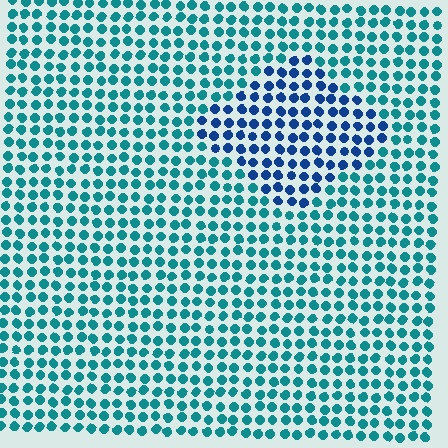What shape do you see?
I see a diamond.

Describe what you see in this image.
The image is filled with small teal elements in a uniform arrangement. A diamond-shaped region is visible where the elements are tinted to a slightly different hue, forming a subtle color boundary.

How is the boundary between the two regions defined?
The boundary is defined purely by a slight shift in hue (about 37 degrees). Spacing, size, and orientation are identical on both sides.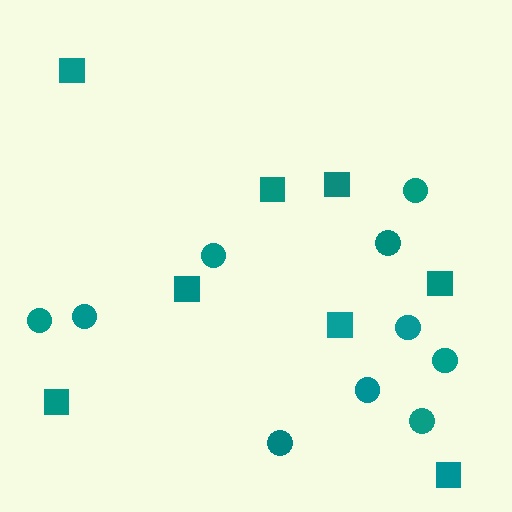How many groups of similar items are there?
There are 2 groups: one group of squares (8) and one group of circles (10).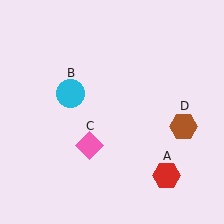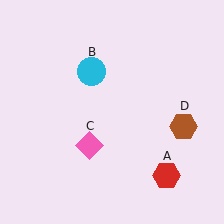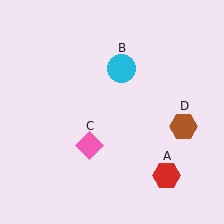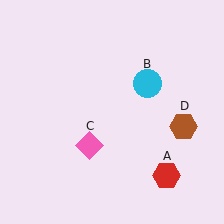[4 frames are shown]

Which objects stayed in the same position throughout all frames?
Red hexagon (object A) and pink diamond (object C) and brown hexagon (object D) remained stationary.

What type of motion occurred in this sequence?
The cyan circle (object B) rotated clockwise around the center of the scene.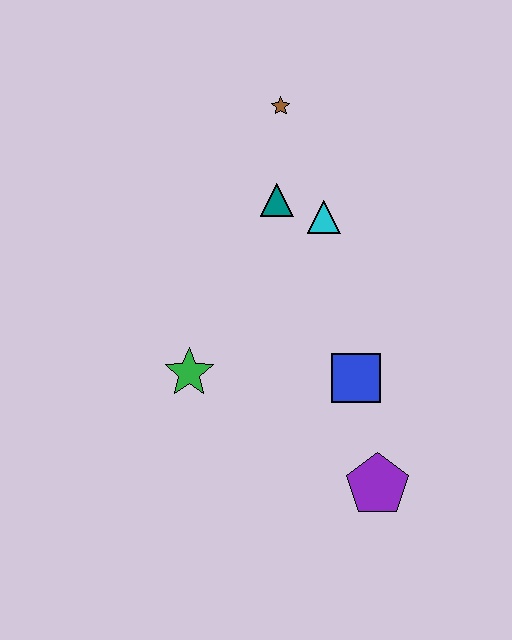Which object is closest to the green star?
The blue square is closest to the green star.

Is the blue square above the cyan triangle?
No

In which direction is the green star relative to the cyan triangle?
The green star is below the cyan triangle.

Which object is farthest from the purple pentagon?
The brown star is farthest from the purple pentagon.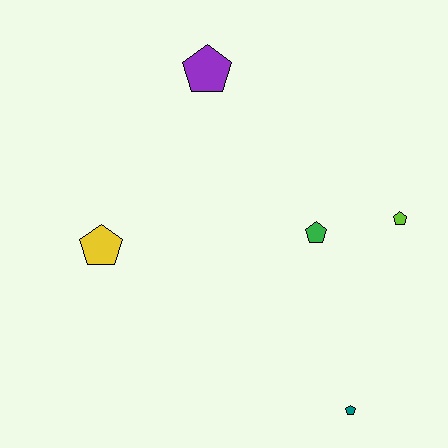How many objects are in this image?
There are 5 objects.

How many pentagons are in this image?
There are 5 pentagons.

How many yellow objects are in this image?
There is 1 yellow object.